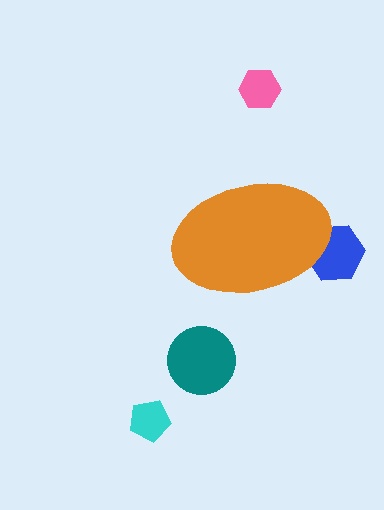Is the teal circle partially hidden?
No, the teal circle is fully visible.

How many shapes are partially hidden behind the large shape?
1 shape is partially hidden.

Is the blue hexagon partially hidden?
Yes, the blue hexagon is partially hidden behind the orange ellipse.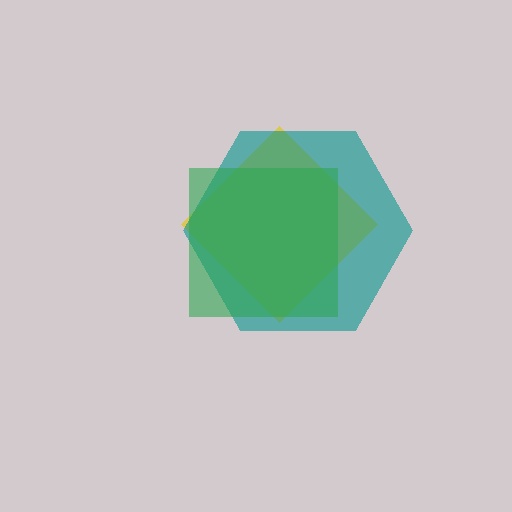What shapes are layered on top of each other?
The layered shapes are: a yellow diamond, a teal hexagon, a green square.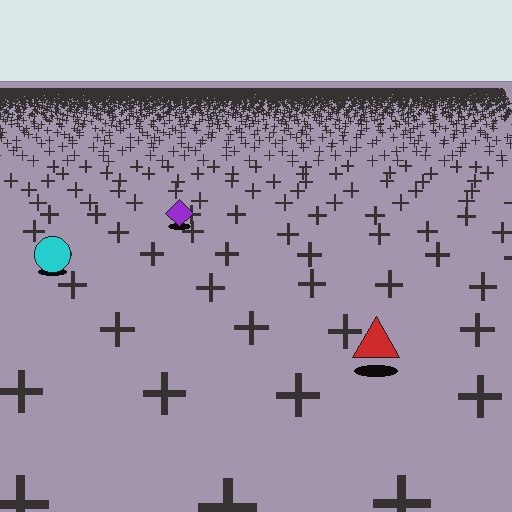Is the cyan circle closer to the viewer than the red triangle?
No. The red triangle is closer — you can tell from the texture gradient: the ground texture is coarser near it.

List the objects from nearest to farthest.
From nearest to farthest: the red triangle, the cyan circle, the purple diamond.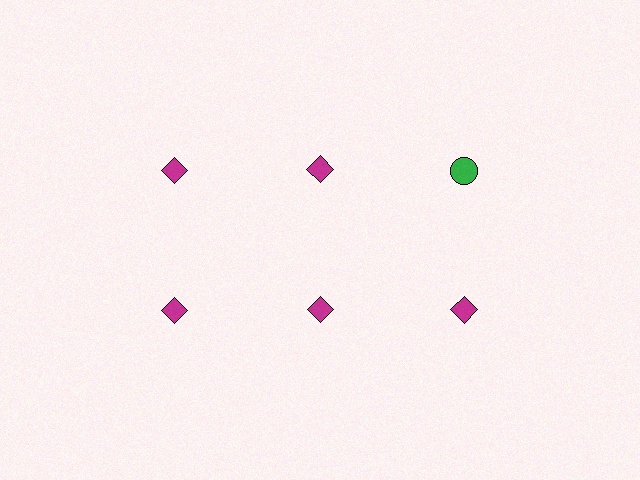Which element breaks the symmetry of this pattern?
The green circle in the top row, center column breaks the symmetry. All other shapes are magenta diamonds.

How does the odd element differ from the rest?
It differs in both color (green instead of magenta) and shape (circle instead of diamond).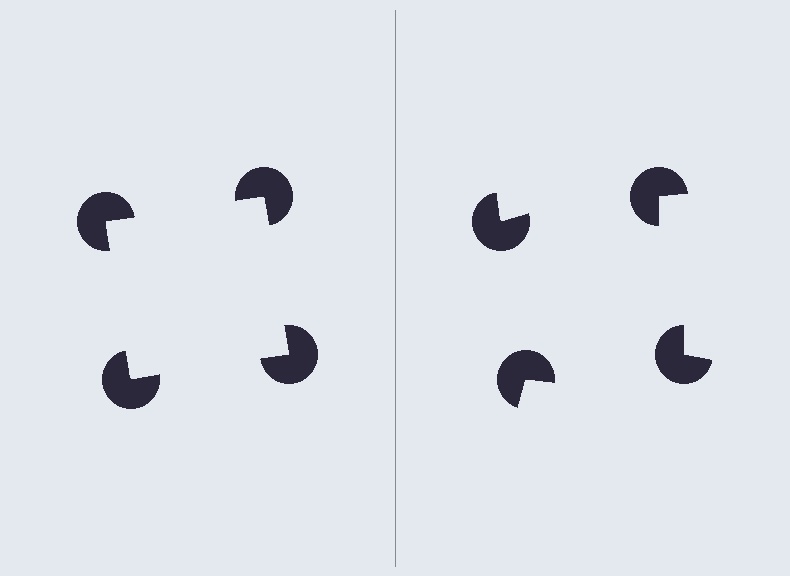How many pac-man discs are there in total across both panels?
8 — 4 on each side.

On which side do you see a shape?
An illusory square appears on the left side. On the right side the wedge cuts are rotated, so no coherent shape forms.